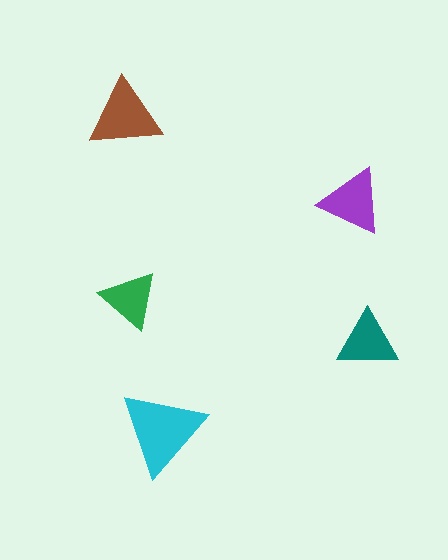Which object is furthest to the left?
The brown triangle is leftmost.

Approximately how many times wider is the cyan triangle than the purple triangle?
About 1.5 times wider.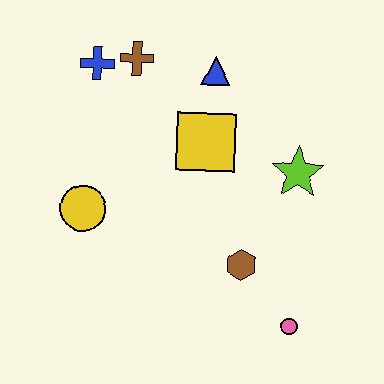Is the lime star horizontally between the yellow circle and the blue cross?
No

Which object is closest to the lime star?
The yellow square is closest to the lime star.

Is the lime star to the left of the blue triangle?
No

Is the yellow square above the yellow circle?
Yes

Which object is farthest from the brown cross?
The pink circle is farthest from the brown cross.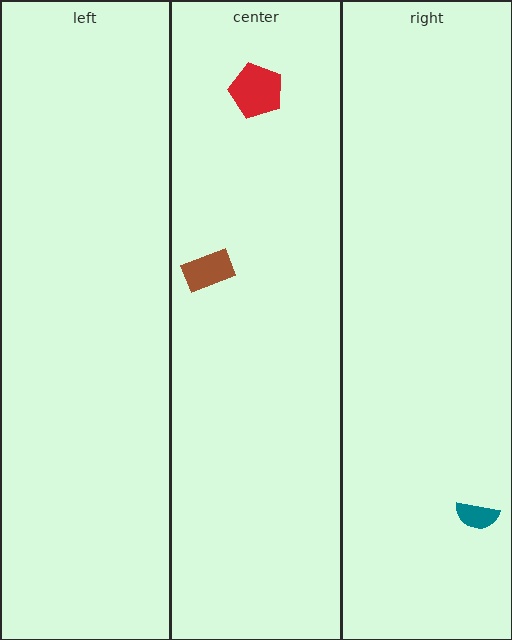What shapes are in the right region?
The teal semicircle.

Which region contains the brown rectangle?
The center region.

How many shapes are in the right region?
1.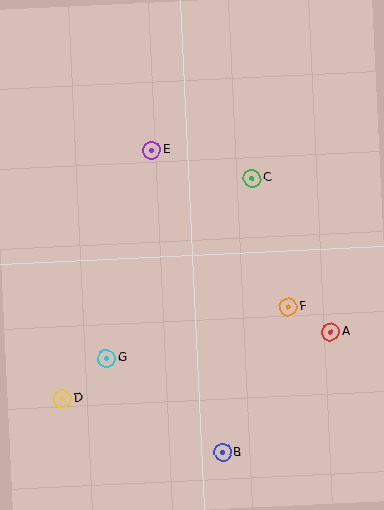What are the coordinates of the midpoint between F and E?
The midpoint between F and E is at (220, 228).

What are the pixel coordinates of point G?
Point G is at (106, 359).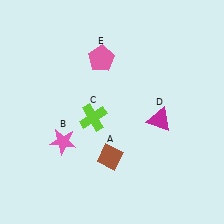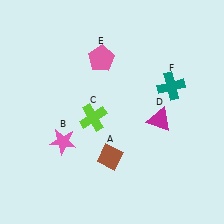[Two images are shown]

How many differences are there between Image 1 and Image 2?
There is 1 difference between the two images.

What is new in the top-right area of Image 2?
A teal cross (F) was added in the top-right area of Image 2.